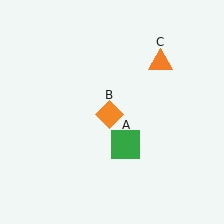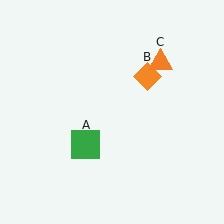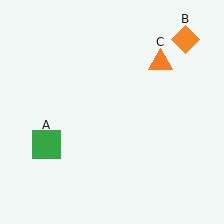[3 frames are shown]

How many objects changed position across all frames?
2 objects changed position: green square (object A), orange diamond (object B).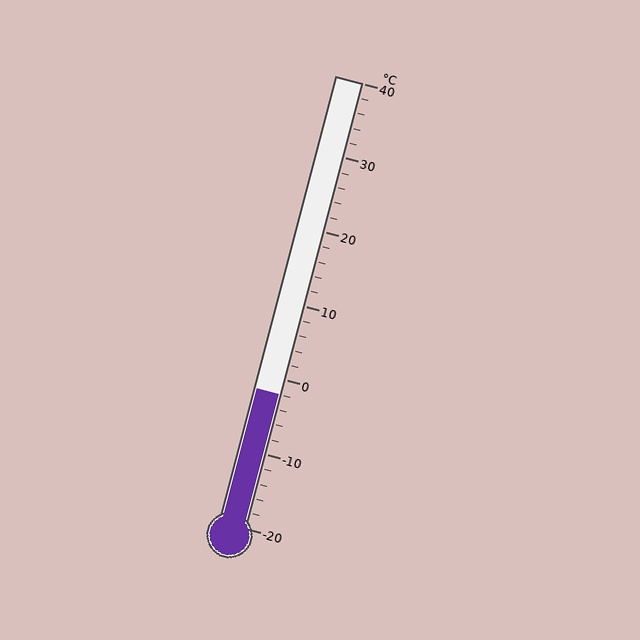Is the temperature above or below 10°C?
The temperature is below 10°C.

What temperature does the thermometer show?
The thermometer shows approximately -2°C.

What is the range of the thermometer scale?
The thermometer scale ranges from -20°C to 40°C.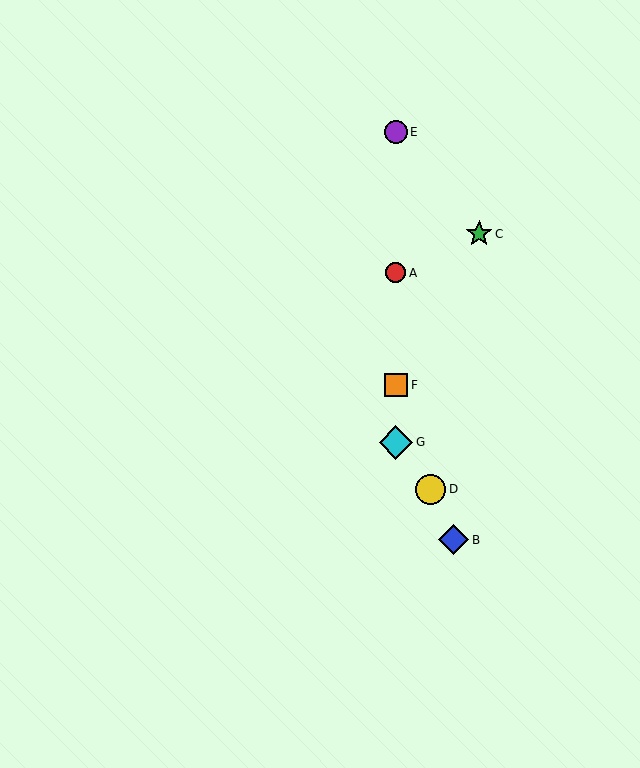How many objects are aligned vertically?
4 objects (A, E, F, G) are aligned vertically.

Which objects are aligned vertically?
Objects A, E, F, G are aligned vertically.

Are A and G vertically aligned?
Yes, both are at x≈396.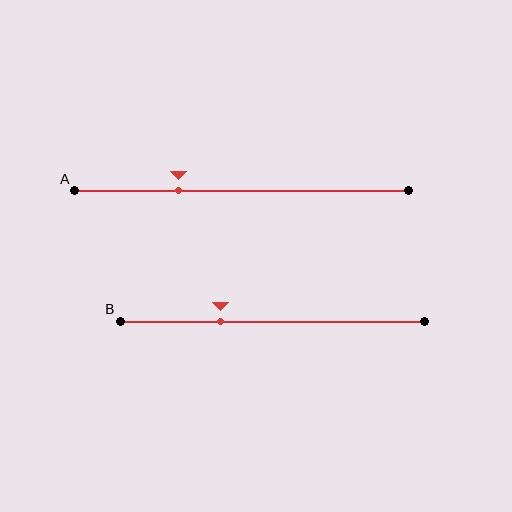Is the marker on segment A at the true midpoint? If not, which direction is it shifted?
No, the marker on segment A is shifted to the left by about 19% of the segment length.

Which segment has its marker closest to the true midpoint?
Segment B has its marker closest to the true midpoint.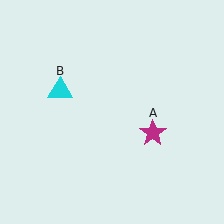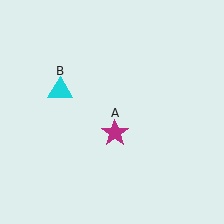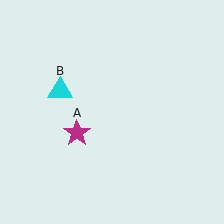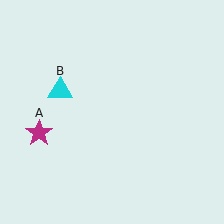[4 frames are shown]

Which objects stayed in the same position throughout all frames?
Cyan triangle (object B) remained stationary.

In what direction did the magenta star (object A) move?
The magenta star (object A) moved left.